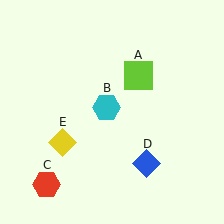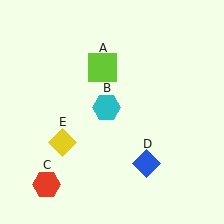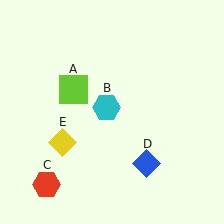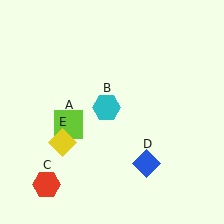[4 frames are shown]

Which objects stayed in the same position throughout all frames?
Cyan hexagon (object B) and red hexagon (object C) and blue diamond (object D) and yellow diamond (object E) remained stationary.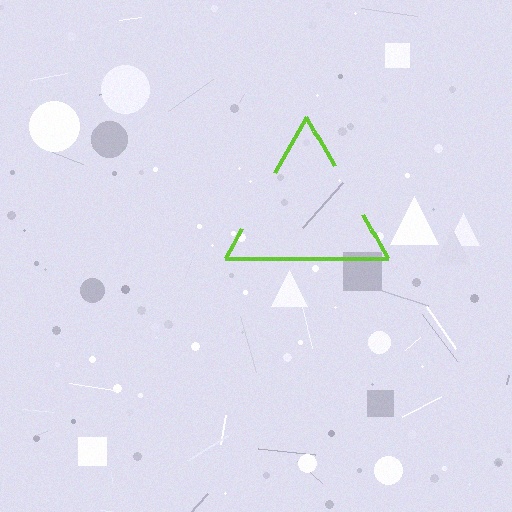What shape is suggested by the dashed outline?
The dashed outline suggests a triangle.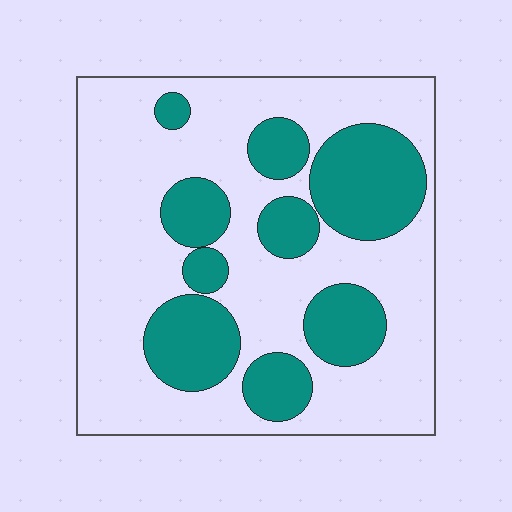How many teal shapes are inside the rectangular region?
9.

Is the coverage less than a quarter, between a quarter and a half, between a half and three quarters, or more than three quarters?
Between a quarter and a half.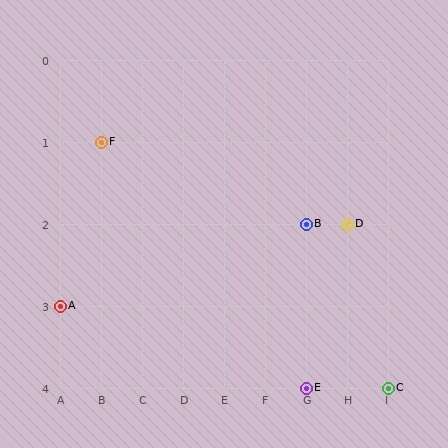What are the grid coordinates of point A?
Point A is at grid coordinates (A, 3).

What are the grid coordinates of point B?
Point B is at grid coordinates (G, 2).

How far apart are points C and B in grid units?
Points C and B are 2 columns and 2 rows apart (about 2.8 grid units diagonally).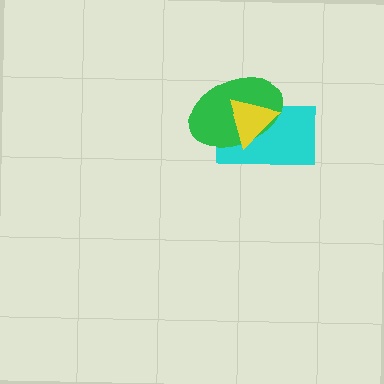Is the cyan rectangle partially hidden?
Yes, it is partially covered by another shape.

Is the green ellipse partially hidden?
Yes, it is partially covered by another shape.